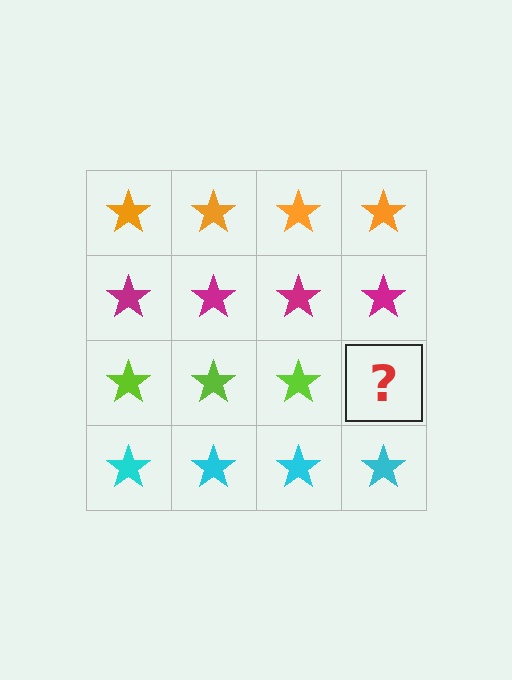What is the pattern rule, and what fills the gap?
The rule is that each row has a consistent color. The gap should be filled with a lime star.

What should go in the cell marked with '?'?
The missing cell should contain a lime star.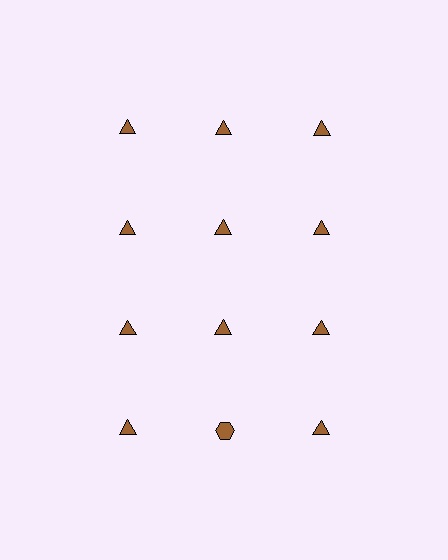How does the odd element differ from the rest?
It has a different shape: hexagon instead of triangle.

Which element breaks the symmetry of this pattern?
The brown hexagon in the fourth row, second from left column breaks the symmetry. All other shapes are brown triangles.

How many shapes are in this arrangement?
There are 12 shapes arranged in a grid pattern.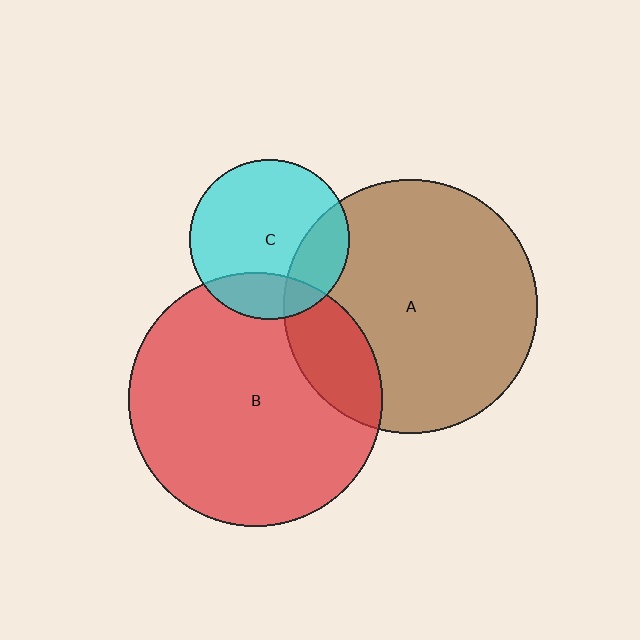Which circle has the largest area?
Circle B (red).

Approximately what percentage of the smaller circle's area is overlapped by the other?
Approximately 20%.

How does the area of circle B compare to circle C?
Approximately 2.5 times.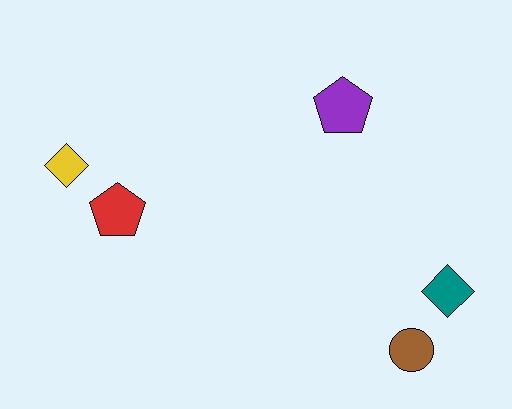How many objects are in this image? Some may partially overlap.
There are 5 objects.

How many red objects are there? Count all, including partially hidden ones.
There is 1 red object.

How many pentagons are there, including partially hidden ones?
There are 2 pentagons.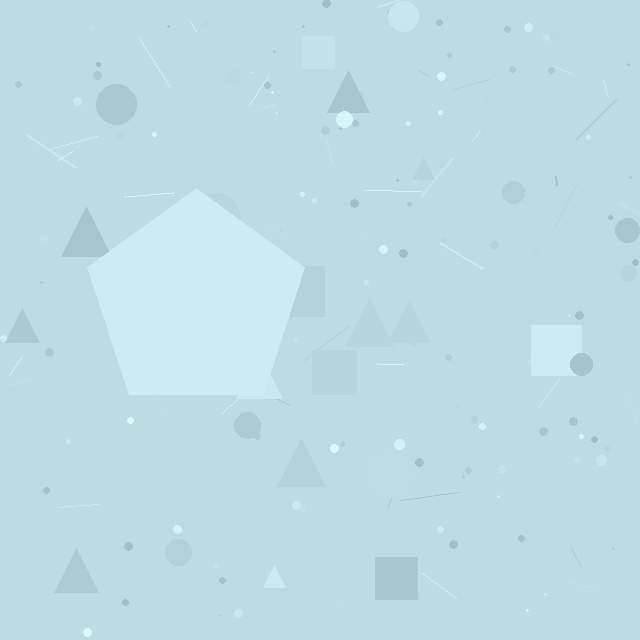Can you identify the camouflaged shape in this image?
The camouflaged shape is a pentagon.